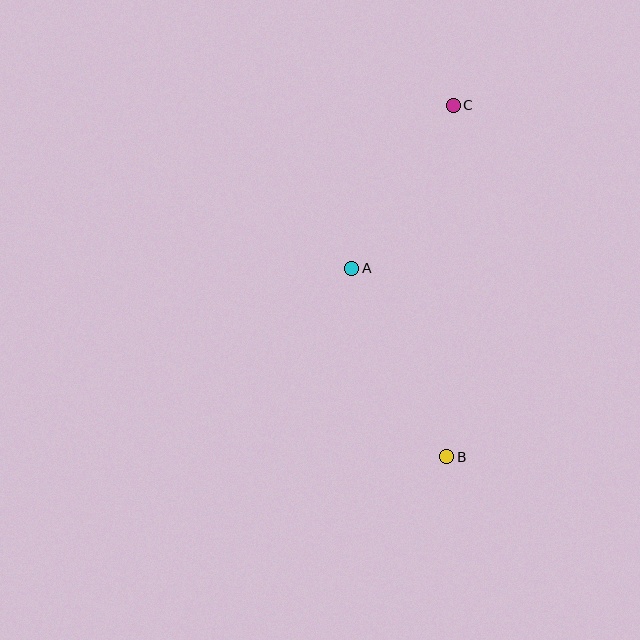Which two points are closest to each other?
Points A and C are closest to each other.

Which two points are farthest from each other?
Points B and C are farthest from each other.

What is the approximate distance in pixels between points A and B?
The distance between A and B is approximately 211 pixels.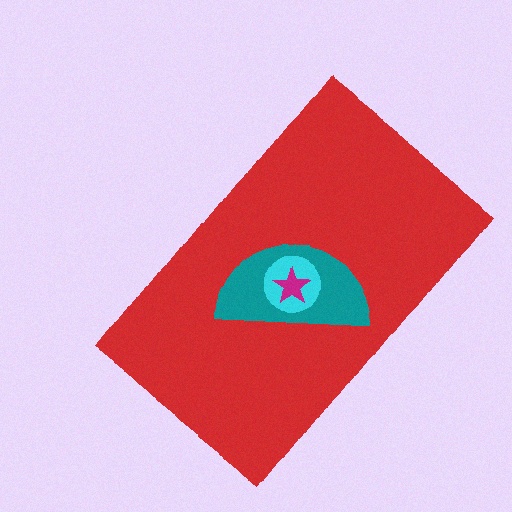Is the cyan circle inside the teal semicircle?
Yes.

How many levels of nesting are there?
4.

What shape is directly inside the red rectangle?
The teal semicircle.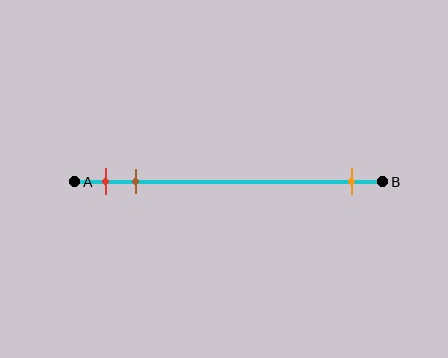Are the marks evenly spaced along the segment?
No, the marks are not evenly spaced.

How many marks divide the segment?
There are 3 marks dividing the segment.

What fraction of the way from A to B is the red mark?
The red mark is approximately 10% (0.1) of the way from A to B.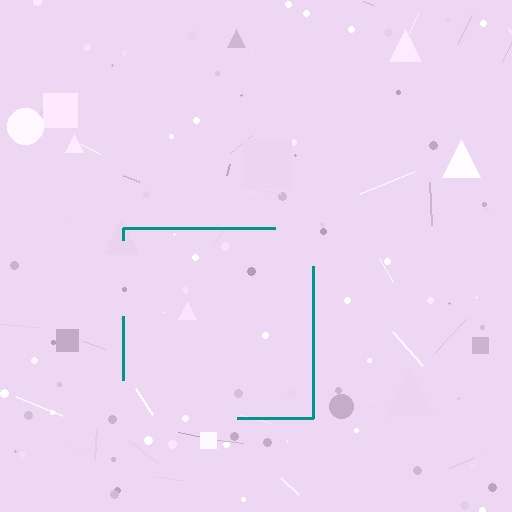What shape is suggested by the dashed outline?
The dashed outline suggests a square.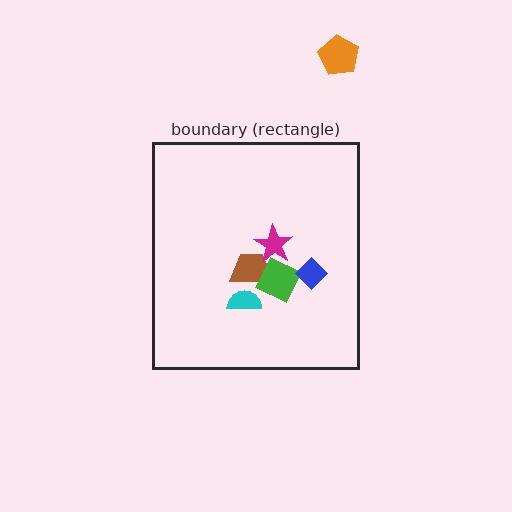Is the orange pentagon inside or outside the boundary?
Outside.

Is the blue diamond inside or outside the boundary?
Inside.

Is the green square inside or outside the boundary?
Inside.